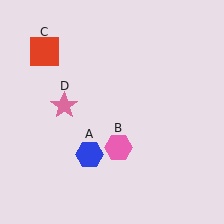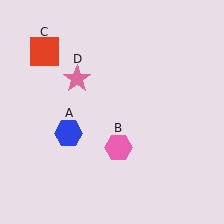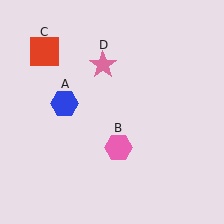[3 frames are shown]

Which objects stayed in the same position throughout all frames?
Pink hexagon (object B) and red square (object C) remained stationary.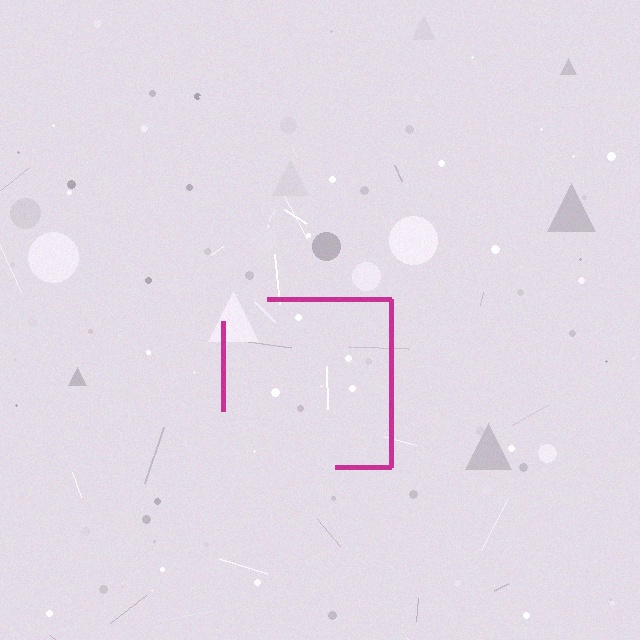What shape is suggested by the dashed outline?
The dashed outline suggests a square.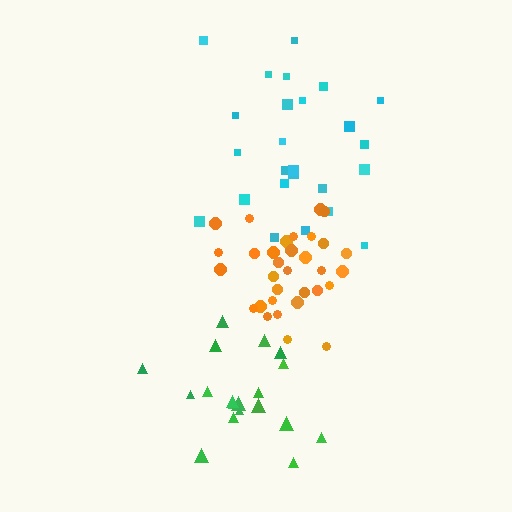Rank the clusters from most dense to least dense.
orange, cyan, green.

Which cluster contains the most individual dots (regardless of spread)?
Orange (32).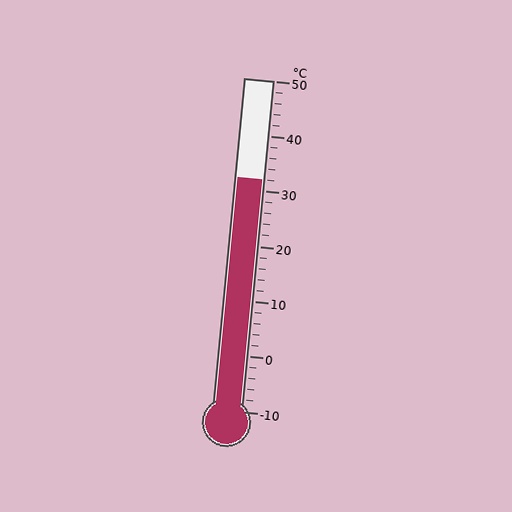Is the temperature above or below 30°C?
The temperature is above 30°C.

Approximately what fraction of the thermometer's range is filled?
The thermometer is filled to approximately 70% of its range.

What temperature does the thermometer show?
The thermometer shows approximately 32°C.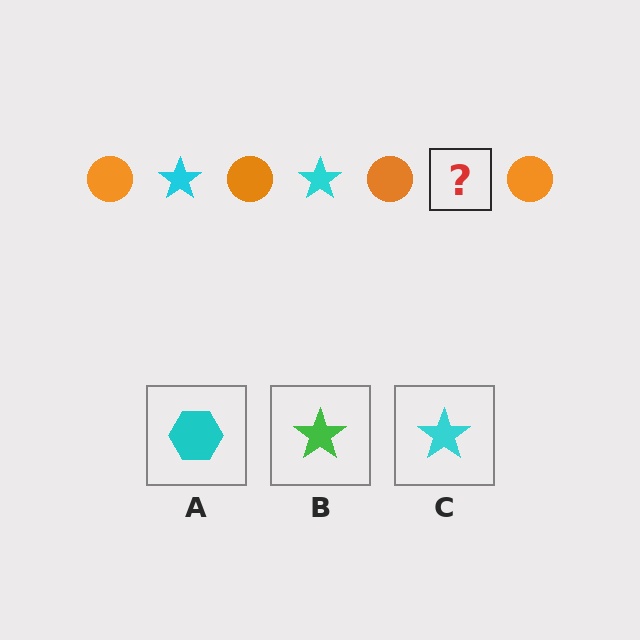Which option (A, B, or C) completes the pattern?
C.